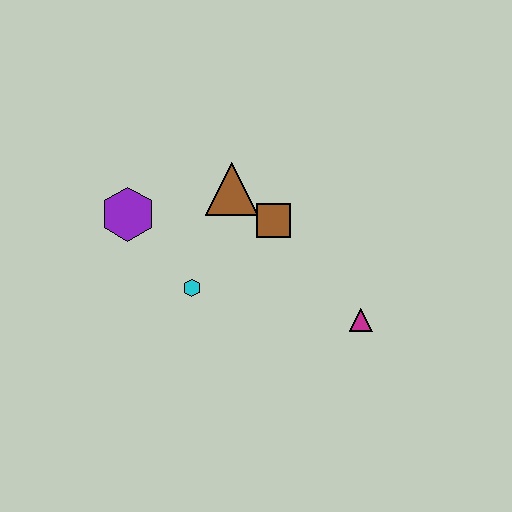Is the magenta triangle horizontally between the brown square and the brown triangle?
No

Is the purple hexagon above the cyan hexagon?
Yes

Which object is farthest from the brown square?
The purple hexagon is farthest from the brown square.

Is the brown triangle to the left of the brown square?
Yes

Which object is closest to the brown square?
The brown triangle is closest to the brown square.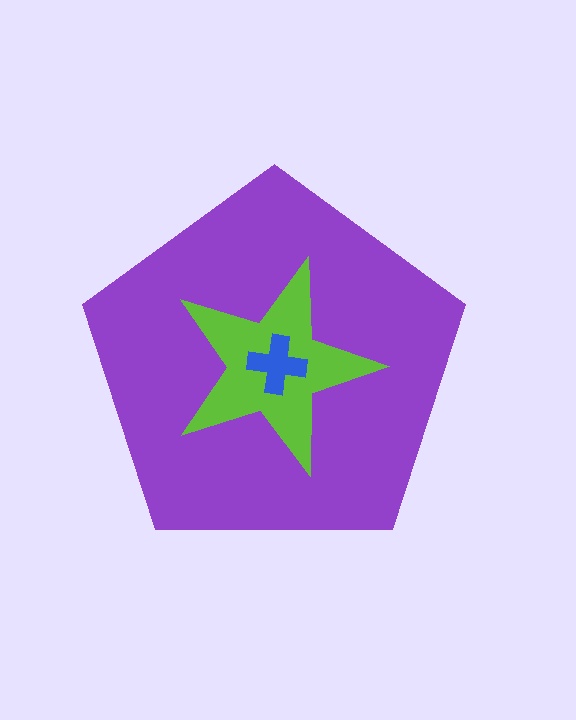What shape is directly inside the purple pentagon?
The lime star.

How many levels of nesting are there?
3.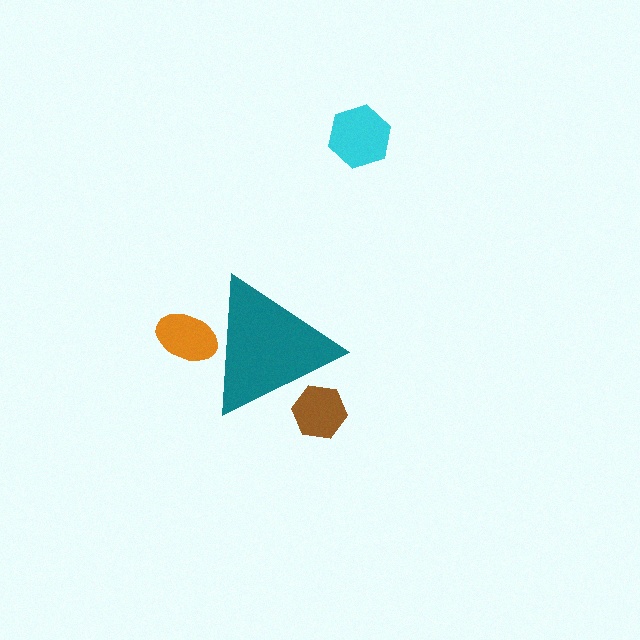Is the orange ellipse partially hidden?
Yes, the orange ellipse is partially hidden behind the teal triangle.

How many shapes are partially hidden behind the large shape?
2 shapes are partially hidden.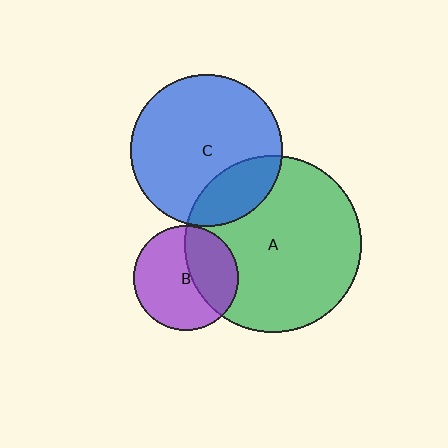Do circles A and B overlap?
Yes.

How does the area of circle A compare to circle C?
Approximately 1.4 times.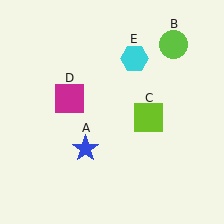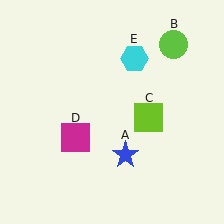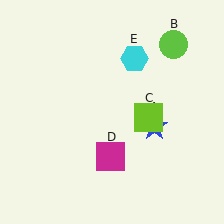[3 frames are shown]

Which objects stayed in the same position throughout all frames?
Lime circle (object B) and lime square (object C) and cyan hexagon (object E) remained stationary.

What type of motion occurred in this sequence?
The blue star (object A), magenta square (object D) rotated counterclockwise around the center of the scene.